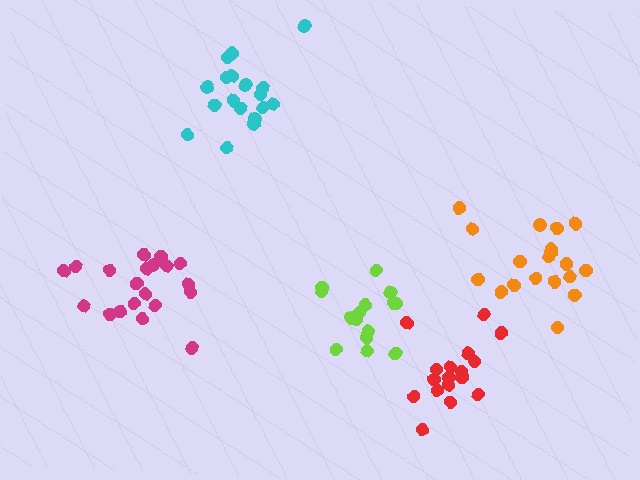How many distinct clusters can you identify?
There are 5 distinct clusters.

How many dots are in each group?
Group 1: 20 dots, Group 2: 17 dots, Group 3: 15 dots, Group 4: 18 dots, Group 5: 19 dots (89 total).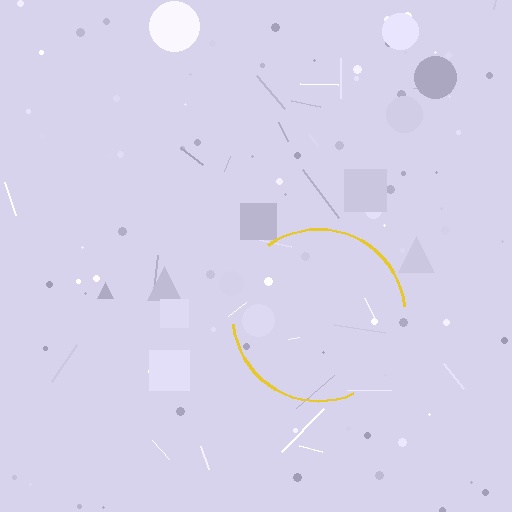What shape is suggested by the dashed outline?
The dashed outline suggests a circle.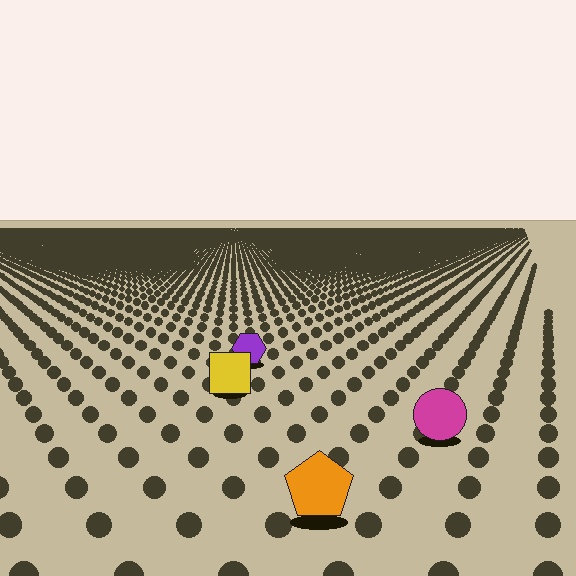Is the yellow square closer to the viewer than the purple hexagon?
Yes. The yellow square is closer — you can tell from the texture gradient: the ground texture is coarser near it.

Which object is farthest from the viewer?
The purple hexagon is farthest from the viewer. It appears smaller and the ground texture around it is denser.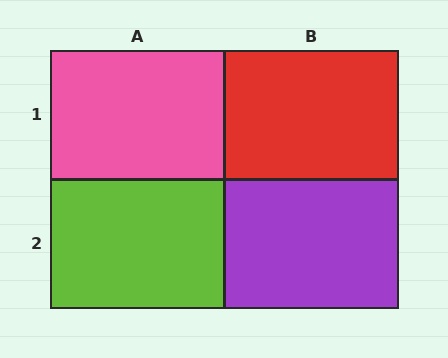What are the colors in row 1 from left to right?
Pink, red.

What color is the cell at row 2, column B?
Purple.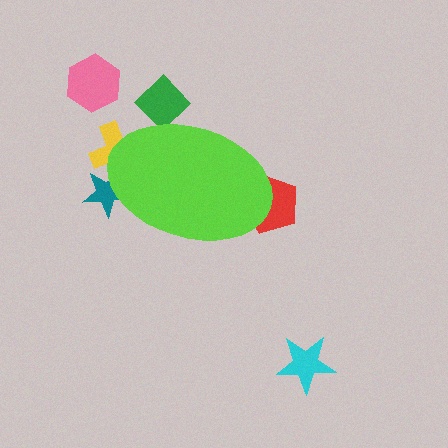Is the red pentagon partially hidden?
Yes, the red pentagon is partially hidden behind the lime ellipse.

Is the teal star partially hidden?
Yes, the teal star is partially hidden behind the lime ellipse.